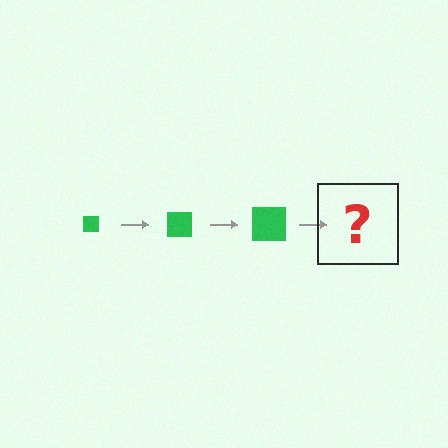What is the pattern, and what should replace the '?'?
The pattern is that the square gets progressively larger each step. The '?' should be a green square, larger than the previous one.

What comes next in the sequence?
The next element should be a green square, larger than the previous one.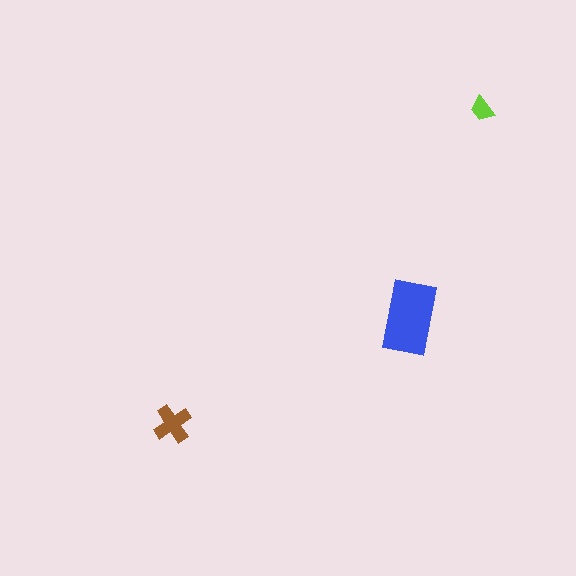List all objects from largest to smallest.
The blue rectangle, the brown cross, the lime trapezoid.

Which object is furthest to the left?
The brown cross is leftmost.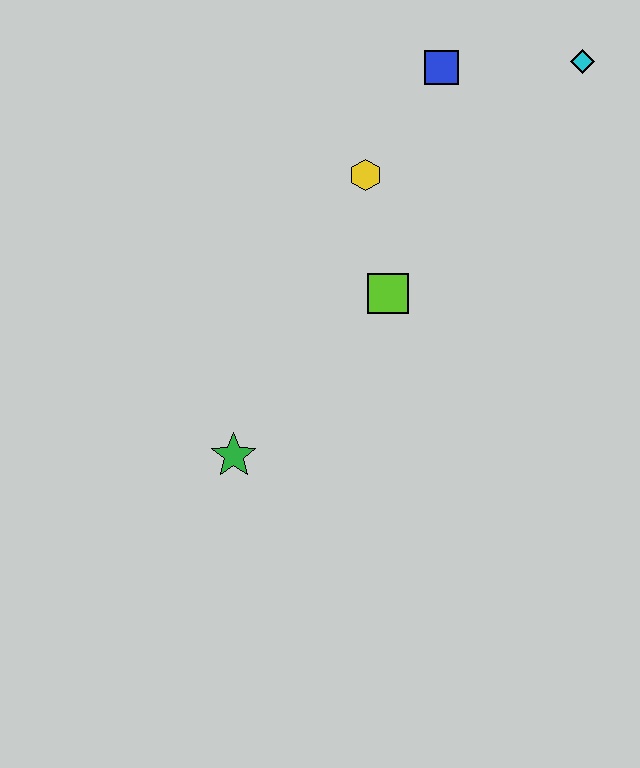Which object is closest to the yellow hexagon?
The lime square is closest to the yellow hexagon.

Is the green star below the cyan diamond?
Yes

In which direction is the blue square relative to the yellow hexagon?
The blue square is above the yellow hexagon.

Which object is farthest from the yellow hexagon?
The green star is farthest from the yellow hexagon.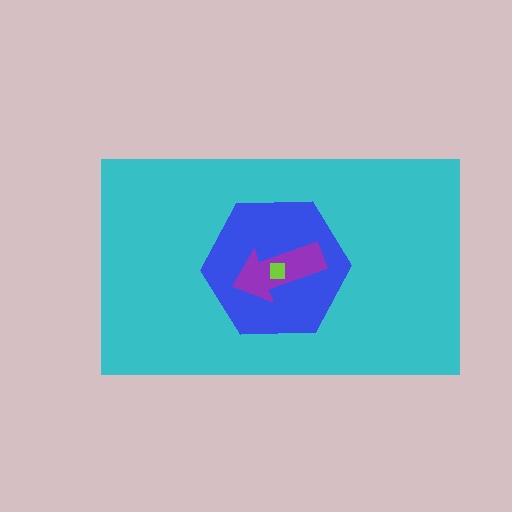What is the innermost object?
The lime square.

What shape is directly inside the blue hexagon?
The purple arrow.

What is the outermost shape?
The cyan rectangle.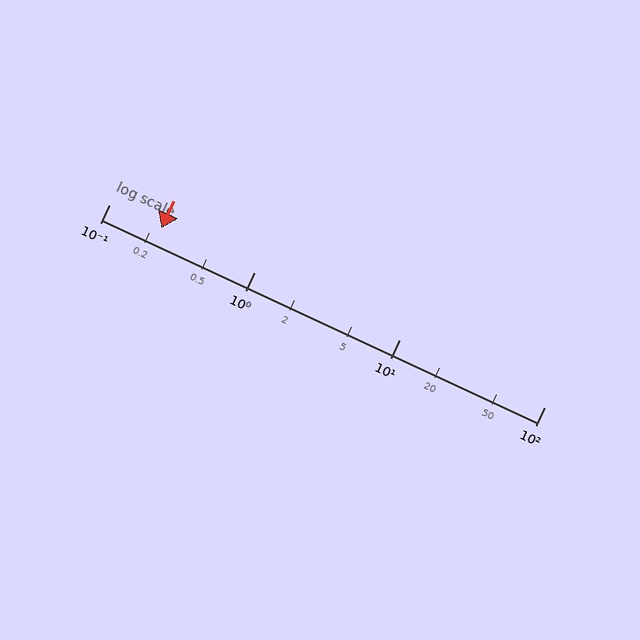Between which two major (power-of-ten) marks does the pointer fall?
The pointer is between 0.1 and 1.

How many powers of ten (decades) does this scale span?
The scale spans 3 decades, from 0.1 to 100.